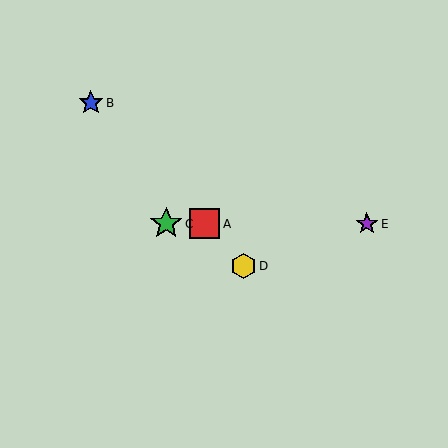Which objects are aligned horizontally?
Objects A, C, E are aligned horizontally.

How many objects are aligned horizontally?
3 objects (A, C, E) are aligned horizontally.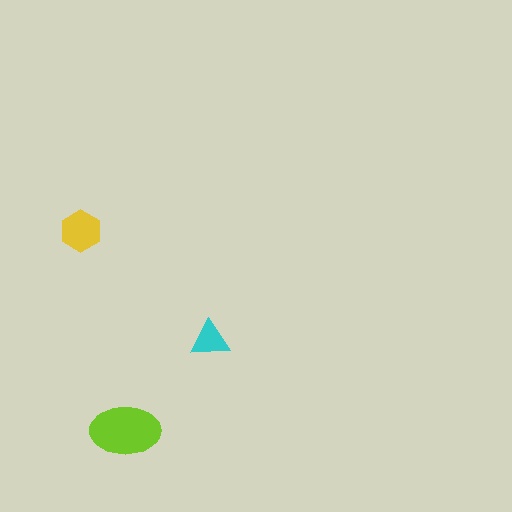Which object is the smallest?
The cyan triangle.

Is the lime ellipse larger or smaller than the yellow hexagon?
Larger.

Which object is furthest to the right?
The cyan triangle is rightmost.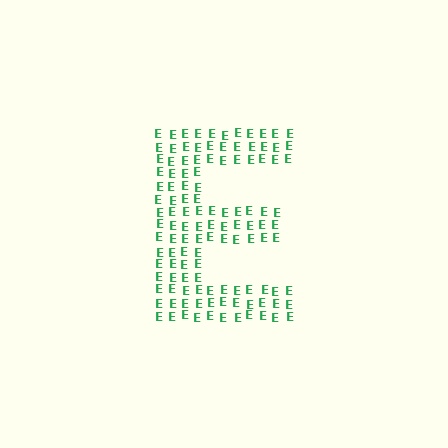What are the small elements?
The small elements are letter E's.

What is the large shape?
The large shape is the letter E.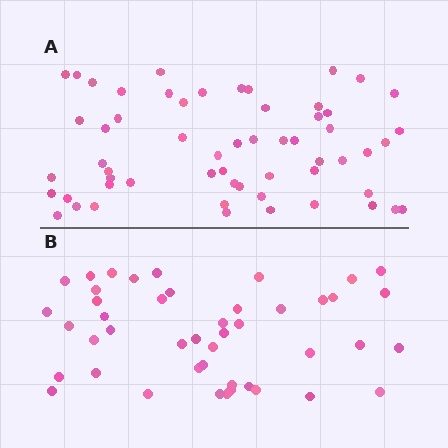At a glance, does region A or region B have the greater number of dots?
Region A (the top region) has more dots.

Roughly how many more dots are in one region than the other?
Region A has approximately 15 more dots than region B.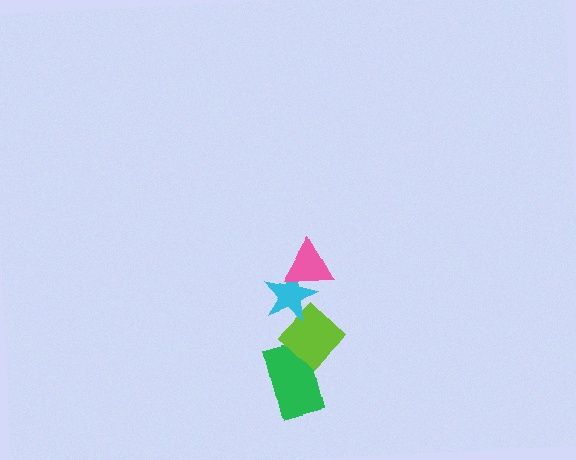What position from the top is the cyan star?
The cyan star is 2nd from the top.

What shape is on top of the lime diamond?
The cyan star is on top of the lime diamond.